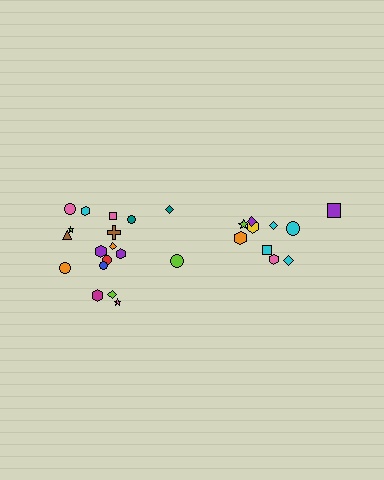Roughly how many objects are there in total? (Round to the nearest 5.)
Roughly 30 objects in total.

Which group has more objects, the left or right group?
The left group.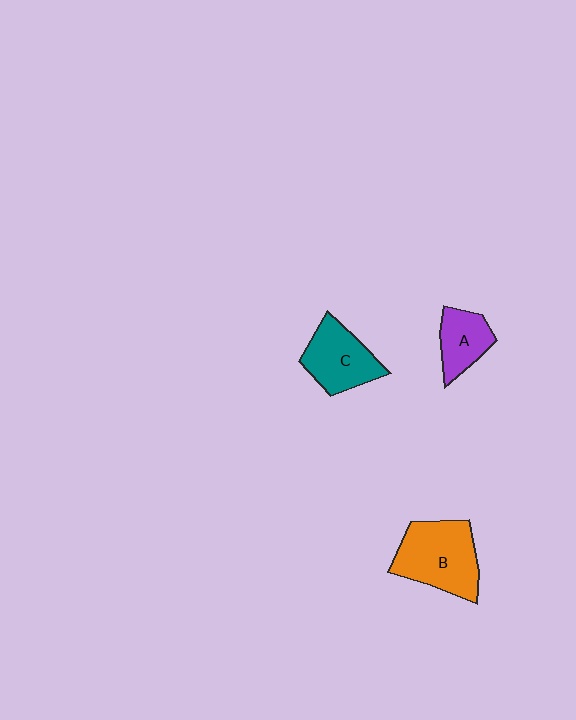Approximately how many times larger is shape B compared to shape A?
Approximately 1.9 times.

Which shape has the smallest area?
Shape A (purple).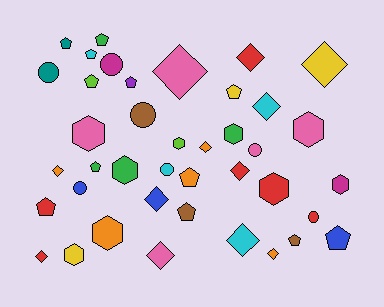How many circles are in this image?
There are 7 circles.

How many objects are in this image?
There are 40 objects.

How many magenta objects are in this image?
There are 2 magenta objects.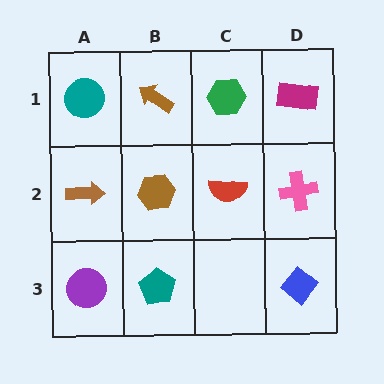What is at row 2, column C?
A red semicircle.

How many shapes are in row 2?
4 shapes.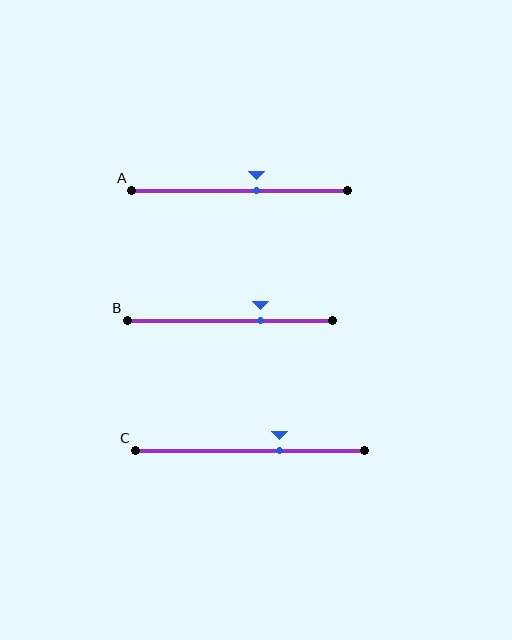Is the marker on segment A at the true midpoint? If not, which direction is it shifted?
No, the marker on segment A is shifted to the right by about 8% of the segment length.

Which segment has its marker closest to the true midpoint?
Segment A has its marker closest to the true midpoint.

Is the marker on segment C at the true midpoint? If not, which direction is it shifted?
No, the marker on segment C is shifted to the right by about 13% of the segment length.